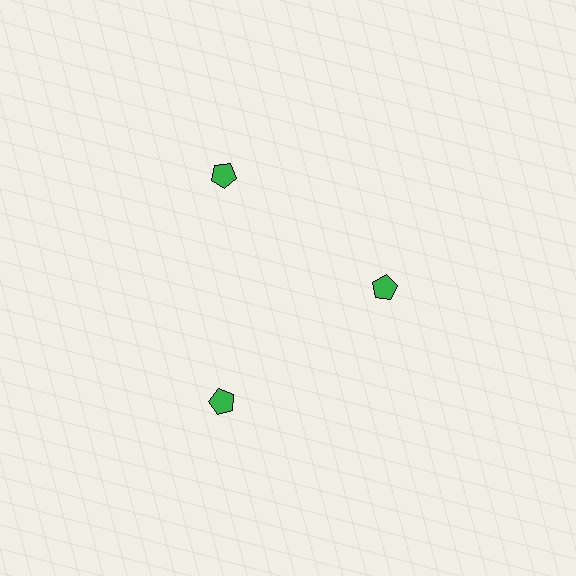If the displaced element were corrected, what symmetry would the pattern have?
It would have 3-fold rotational symmetry — the pattern would map onto itself every 120 degrees.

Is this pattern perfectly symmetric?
No. The 3 green pentagons are arranged in a ring, but one element near the 3 o'clock position is pulled inward toward the center, breaking the 3-fold rotational symmetry.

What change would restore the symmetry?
The symmetry would be restored by moving it outward, back onto the ring so that all 3 pentagons sit at equal angles and equal distance from the center.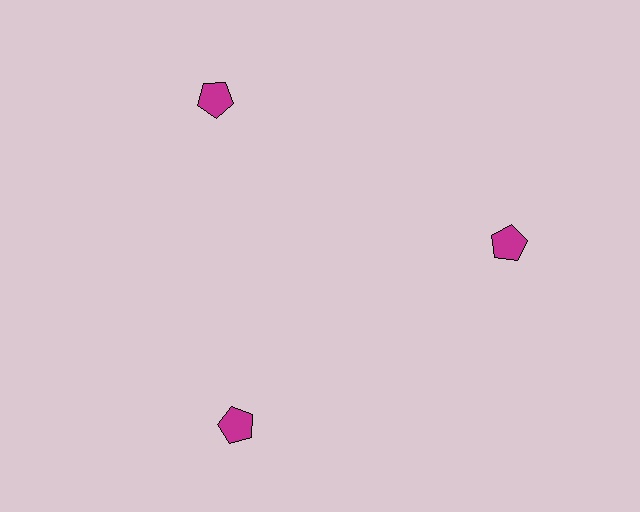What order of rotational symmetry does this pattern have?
This pattern has 3-fold rotational symmetry.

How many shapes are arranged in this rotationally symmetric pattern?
There are 3 shapes, arranged in 3 groups of 1.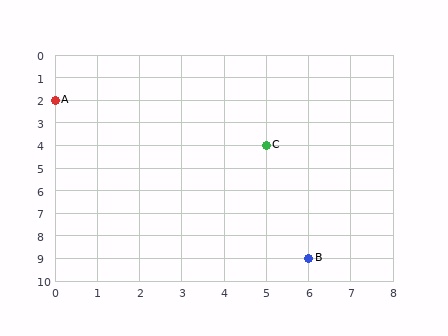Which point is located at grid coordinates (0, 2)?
Point A is at (0, 2).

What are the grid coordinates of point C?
Point C is at grid coordinates (5, 4).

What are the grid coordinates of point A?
Point A is at grid coordinates (0, 2).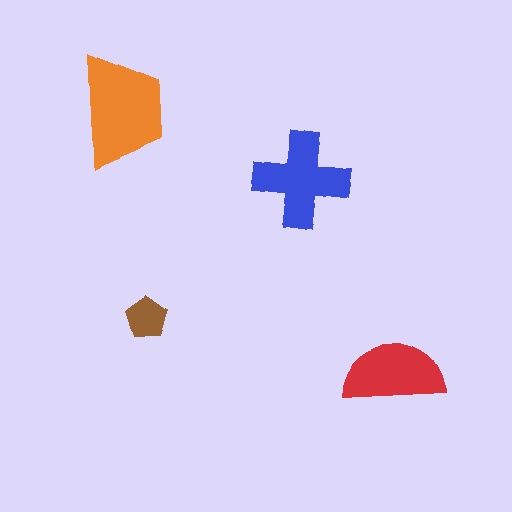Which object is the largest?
The orange trapezoid.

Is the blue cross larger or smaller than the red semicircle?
Larger.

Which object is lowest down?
The red semicircle is bottommost.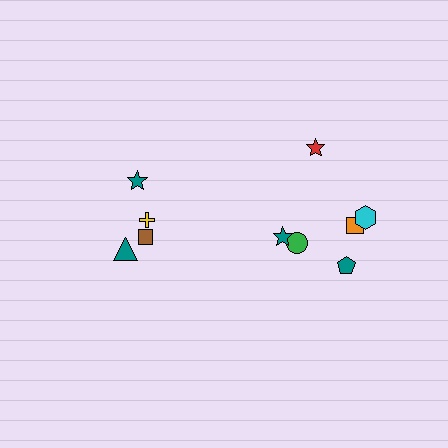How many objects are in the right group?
There are 6 objects.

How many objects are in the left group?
There are 4 objects.